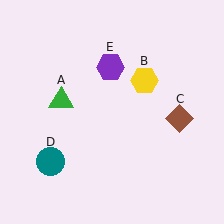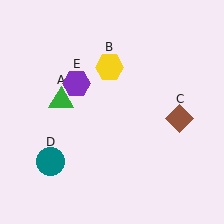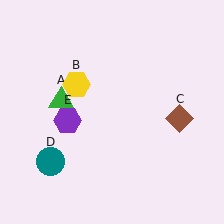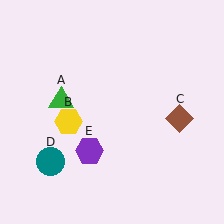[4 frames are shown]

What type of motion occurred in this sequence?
The yellow hexagon (object B), purple hexagon (object E) rotated counterclockwise around the center of the scene.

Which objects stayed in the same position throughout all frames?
Green triangle (object A) and brown diamond (object C) and teal circle (object D) remained stationary.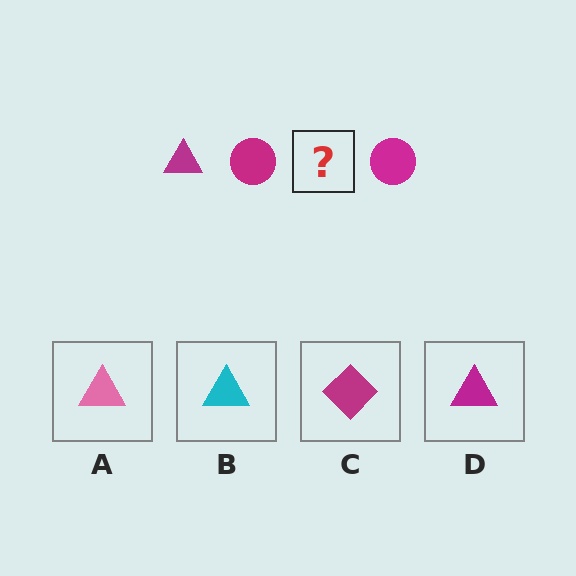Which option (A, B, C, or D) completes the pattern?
D.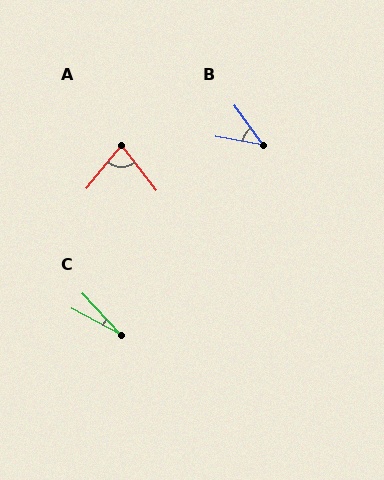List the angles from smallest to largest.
C (19°), B (43°), A (77°).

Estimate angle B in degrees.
Approximately 43 degrees.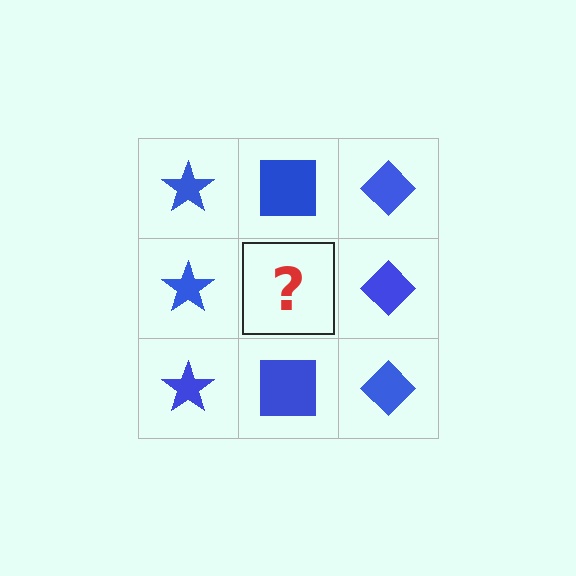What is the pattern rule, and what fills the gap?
The rule is that each column has a consistent shape. The gap should be filled with a blue square.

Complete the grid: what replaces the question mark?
The question mark should be replaced with a blue square.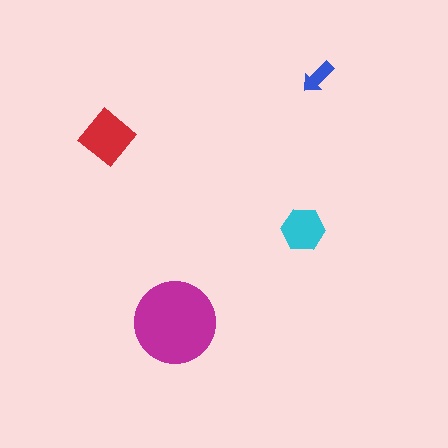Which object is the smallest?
The blue arrow.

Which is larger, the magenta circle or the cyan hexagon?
The magenta circle.